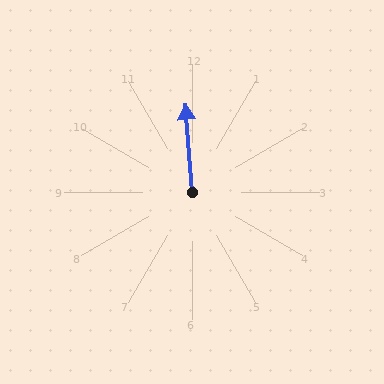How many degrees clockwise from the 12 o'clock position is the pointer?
Approximately 356 degrees.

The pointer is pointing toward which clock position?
Roughly 12 o'clock.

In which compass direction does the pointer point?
North.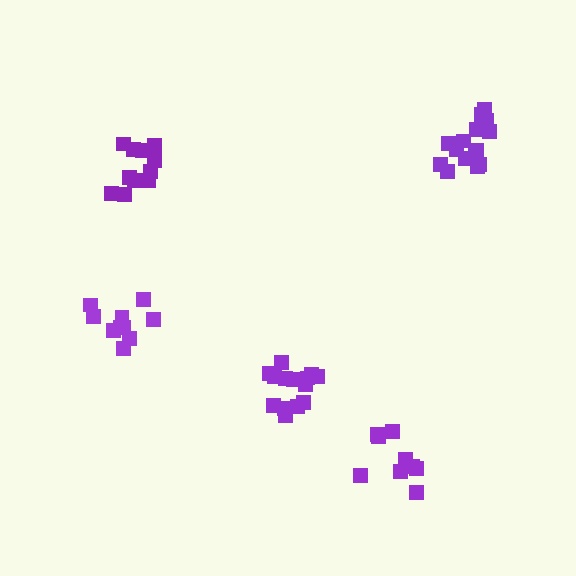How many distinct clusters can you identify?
There are 5 distinct clusters.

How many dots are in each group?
Group 1: 15 dots, Group 2: 10 dots, Group 3: 15 dots, Group 4: 11 dots, Group 5: 9 dots (60 total).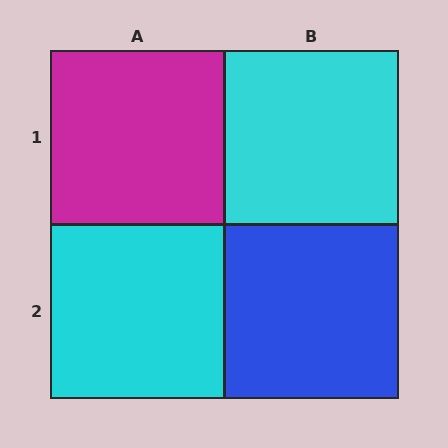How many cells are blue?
1 cell is blue.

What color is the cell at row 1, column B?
Cyan.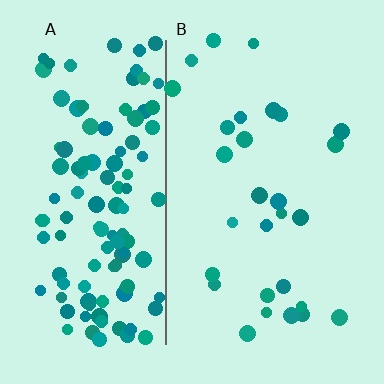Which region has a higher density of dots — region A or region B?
A (the left).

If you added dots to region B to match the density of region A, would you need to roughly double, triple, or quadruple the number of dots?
Approximately quadruple.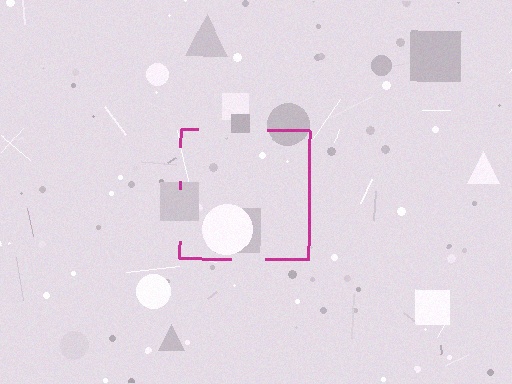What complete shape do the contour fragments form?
The contour fragments form a square.